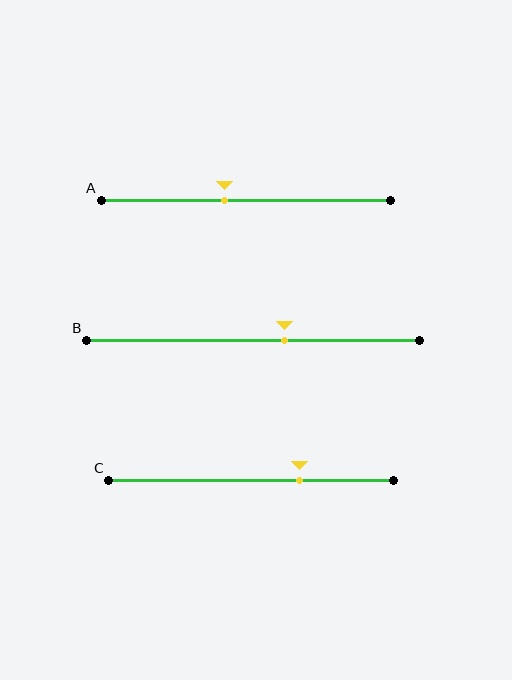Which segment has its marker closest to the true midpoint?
Segment A has its marker closest to the true midpoint.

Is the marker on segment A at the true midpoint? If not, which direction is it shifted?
No, the marker on segment A is shifted to the left by about 8% of the segment length.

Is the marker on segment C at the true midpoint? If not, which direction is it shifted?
No, the marker on segment C is shifted to the right by about 17% of the segment length.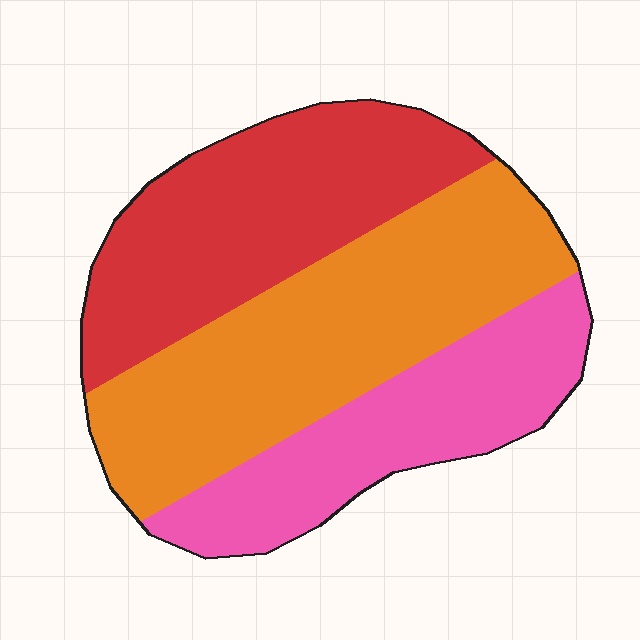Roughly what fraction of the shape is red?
Red takes up about one third (1/3) of the shape.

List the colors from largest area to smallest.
From largest to smallest: orange, red, pink.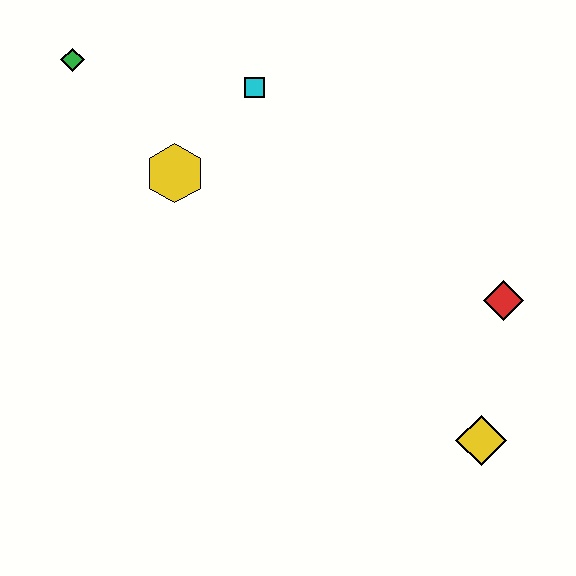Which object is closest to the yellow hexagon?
The cyan square is closest to the yellow hexagon.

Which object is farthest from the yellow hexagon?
The yellow diamond is farthest from the yellow hexagon.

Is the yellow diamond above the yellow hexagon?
No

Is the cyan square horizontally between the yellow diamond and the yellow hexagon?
Yes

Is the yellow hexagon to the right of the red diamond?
No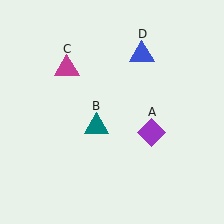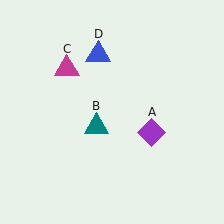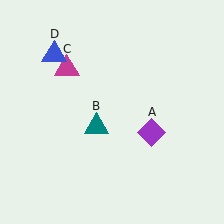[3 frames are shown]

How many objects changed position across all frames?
1 object changed position: blue triangle (object D).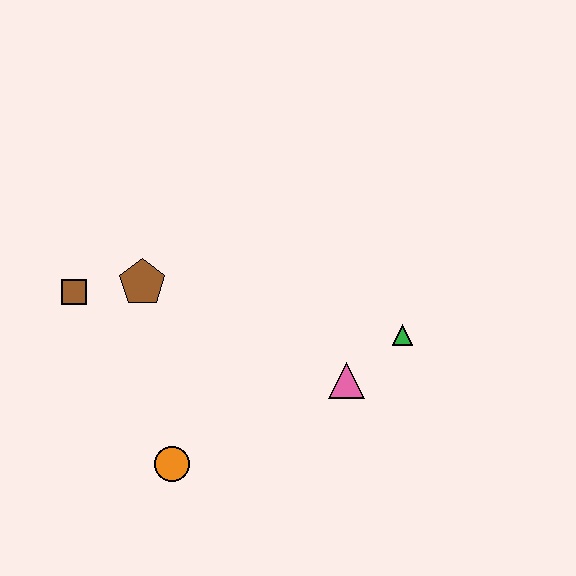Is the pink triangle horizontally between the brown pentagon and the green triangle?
Yes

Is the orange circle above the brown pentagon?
No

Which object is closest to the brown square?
The brown pentagon is closest to the brown square.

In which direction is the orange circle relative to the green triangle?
The orange circle is to the left of the green triangle.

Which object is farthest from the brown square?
The green triangle is farthest from the brown square.